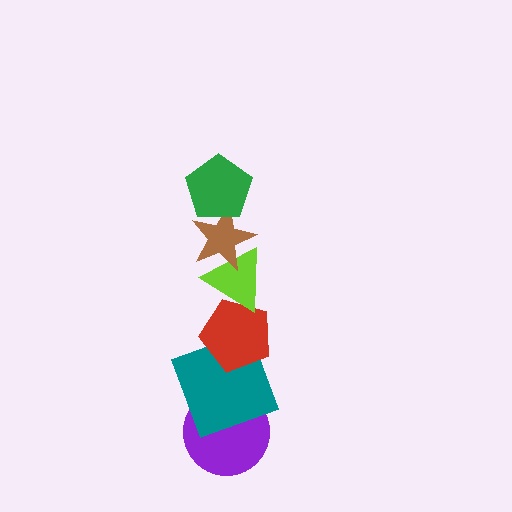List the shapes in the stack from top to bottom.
From top to bottom: the green pentagon, the brown star, the lime triangle, the red pentagon, the teal square, the purple circle.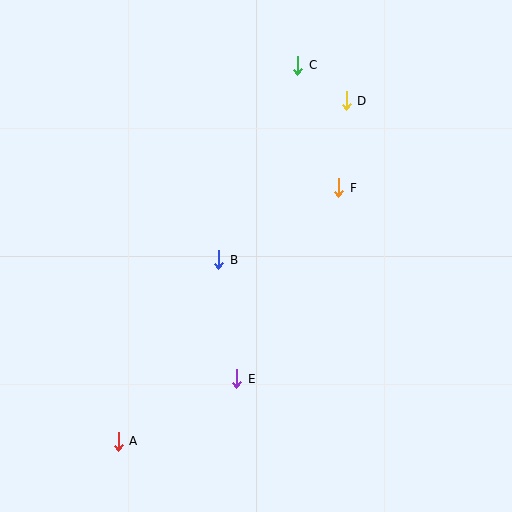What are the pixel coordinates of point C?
Point C is at (298, 65).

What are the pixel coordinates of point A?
Point A is at (118, 441).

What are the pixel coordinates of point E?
Point E is at (237, 379).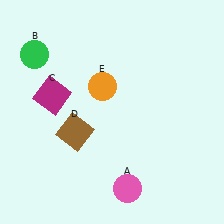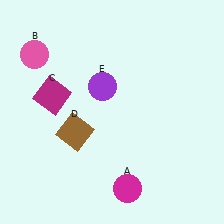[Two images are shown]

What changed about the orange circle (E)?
In Image 1, E is orange. In Image 2, it changed to purple.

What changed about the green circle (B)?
In Image 1, B is green. In Image 2, it changed to pink.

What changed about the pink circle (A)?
In Image 1, A is pink. In Image 2, it changed to magenta.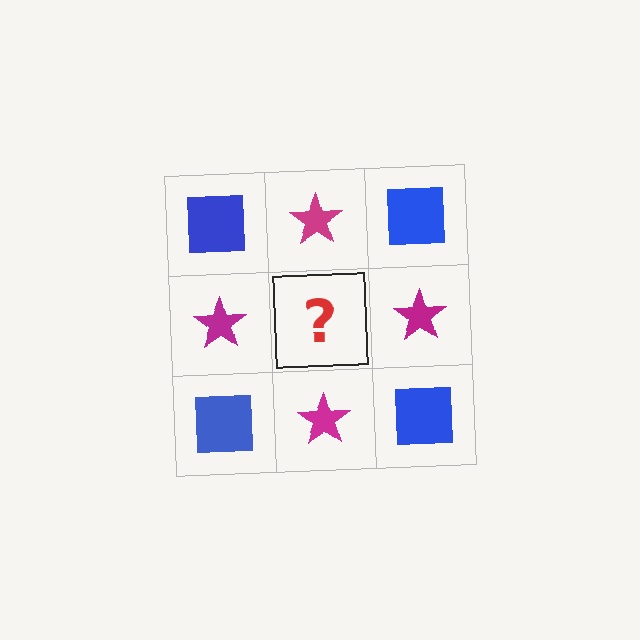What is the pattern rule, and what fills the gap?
The rule is that it alternates blue square and magenta star in a checkerboard pattern. The gap should be filled with a blue square.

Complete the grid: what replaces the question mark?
The question mark should be replaced with a blue square.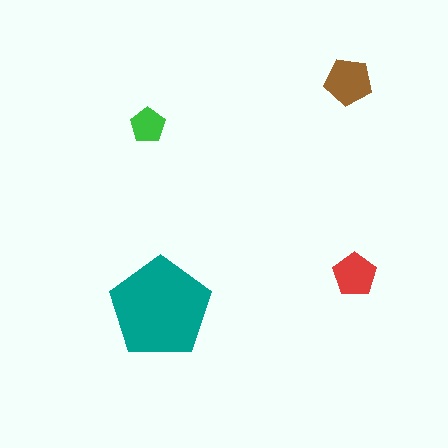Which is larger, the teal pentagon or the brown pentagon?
The teal one.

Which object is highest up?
The brown pentagon is topmost.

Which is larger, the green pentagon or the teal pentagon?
The teal one.